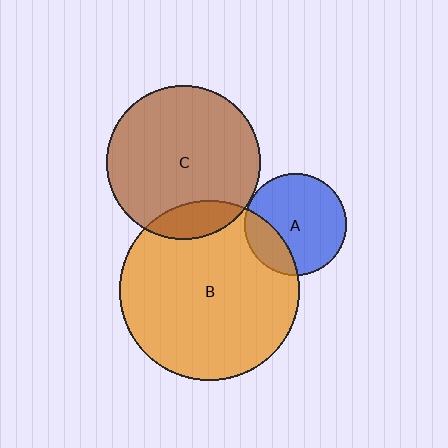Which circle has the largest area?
Circle B (orange).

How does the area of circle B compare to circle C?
Approximately 1.4 times.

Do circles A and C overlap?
Yes.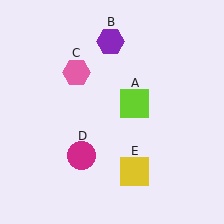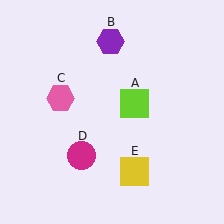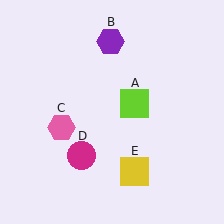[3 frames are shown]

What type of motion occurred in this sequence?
The pink hexagon (object C) rotated counterclockwise around the center of the scene.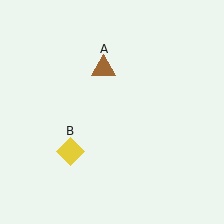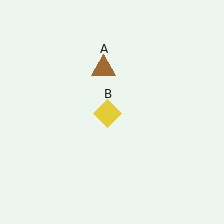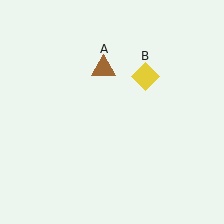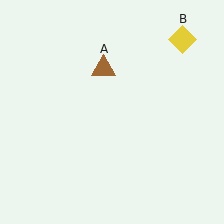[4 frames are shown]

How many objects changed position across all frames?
1 object changed position: yellow diamond (object B).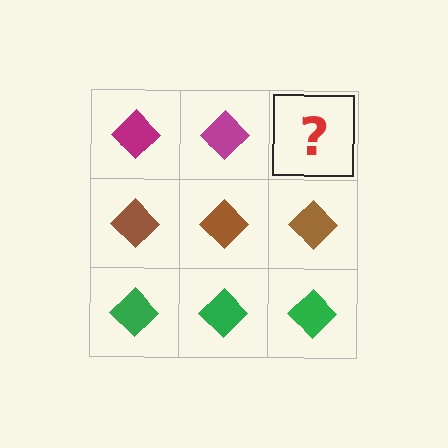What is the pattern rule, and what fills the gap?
The rule is that each row has a consistent color. The gap should be filled with a magenta diamond.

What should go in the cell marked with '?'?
The missing cell should contain a magenta diamond.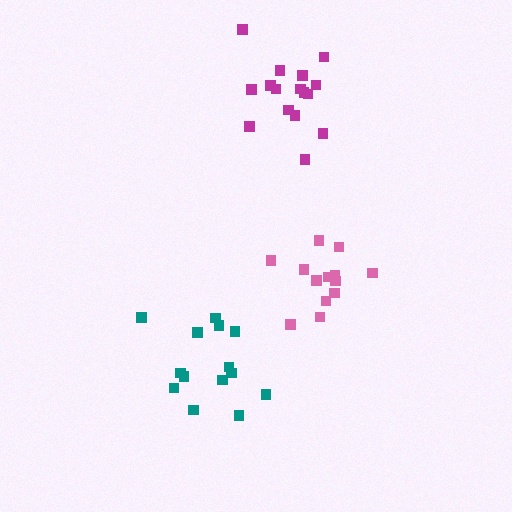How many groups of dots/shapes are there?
There are 3 groups.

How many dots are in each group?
Group 1: 13 dots, Group 2: 14 dots, Group 3: 16 dots (43 total).